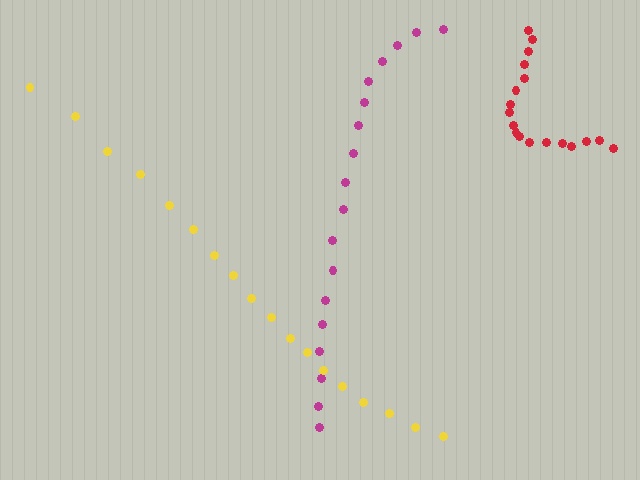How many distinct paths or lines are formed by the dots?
There are 3 distinct paths.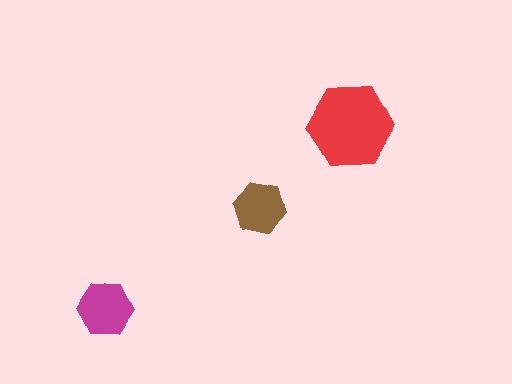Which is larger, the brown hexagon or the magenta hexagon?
The magenta one.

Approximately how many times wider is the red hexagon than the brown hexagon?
About 1.5 times wider.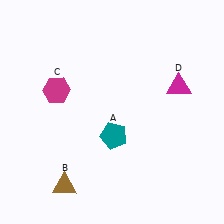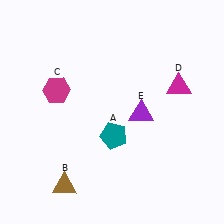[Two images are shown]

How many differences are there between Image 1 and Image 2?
There is 1 difference between the two images.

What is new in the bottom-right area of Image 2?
A purple triangle (E) was added in the bottom-right area of Image 2.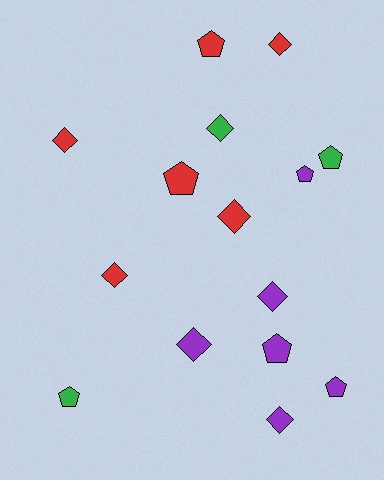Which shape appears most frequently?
Diamond, with 8 objects.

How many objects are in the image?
There are 15 objects.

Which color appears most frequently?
Purple, with 6 objects.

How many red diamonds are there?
There are 4 red diamonds.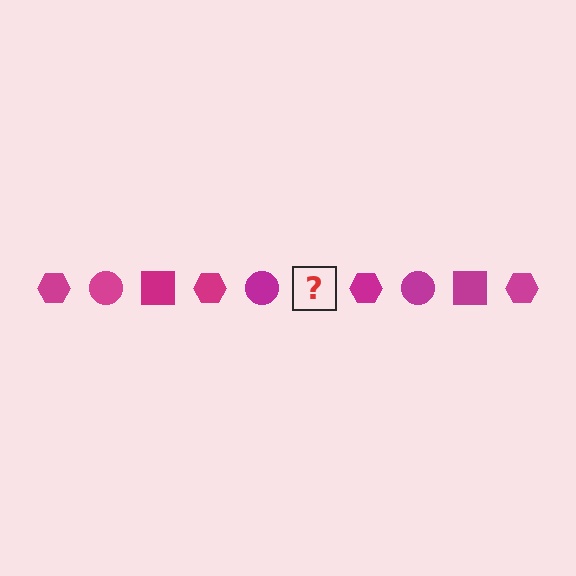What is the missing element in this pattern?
The missing element is a magenta square.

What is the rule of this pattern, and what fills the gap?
The rule is that the pattern cycles through hexagon, circle, square shapes in magenta. The gap should be filled with a magenta square.